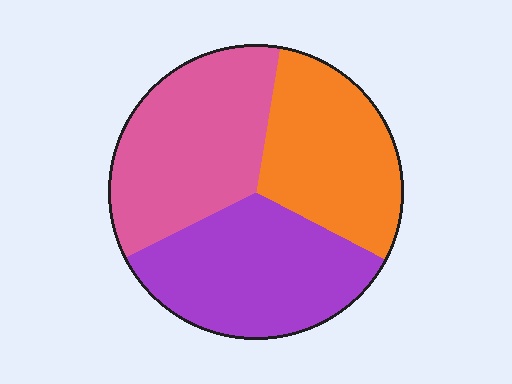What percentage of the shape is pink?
Pink takes up about one third (1/3) of the shape.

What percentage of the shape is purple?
Purple covers 35% of the shape.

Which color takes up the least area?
Orange, at roughly 30%.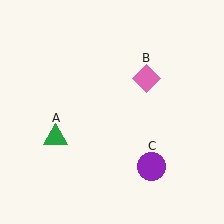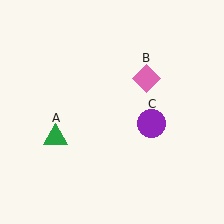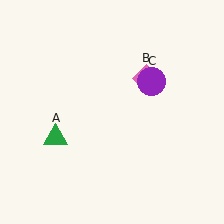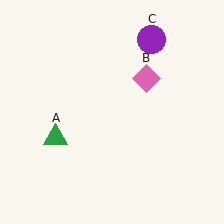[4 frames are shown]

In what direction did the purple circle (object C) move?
The purple circle (object C) moved up.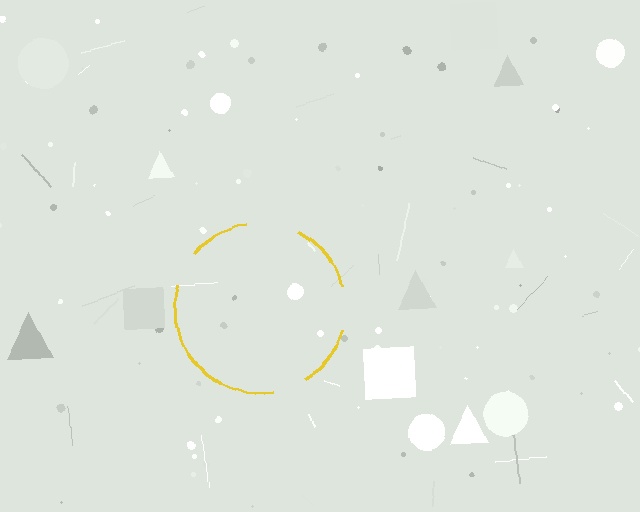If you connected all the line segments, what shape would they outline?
They would outline a circle.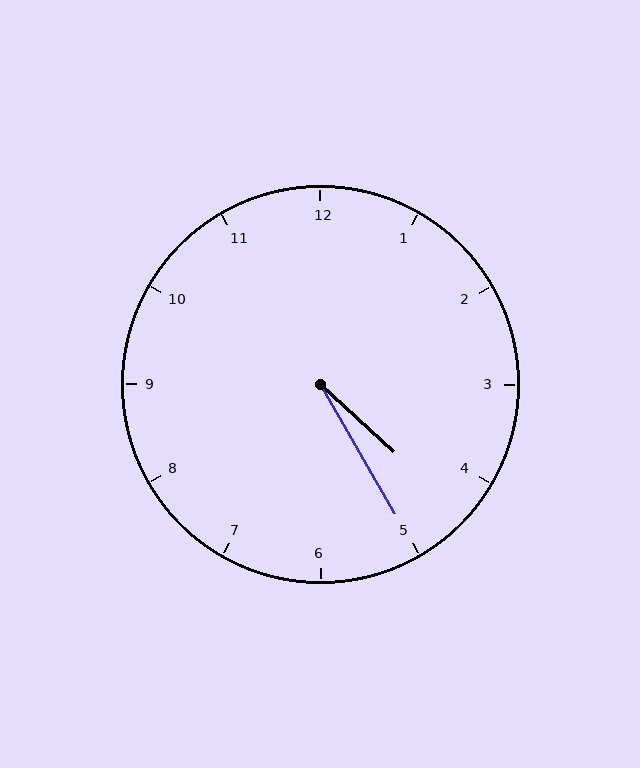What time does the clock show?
4:25.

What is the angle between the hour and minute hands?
Approximately 18 degrees.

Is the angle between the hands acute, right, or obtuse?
It is acute.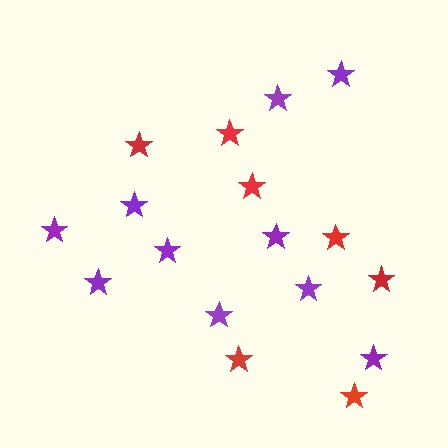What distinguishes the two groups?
There are 2 groups: one group of purple stars (10) and one group of red stars (7).